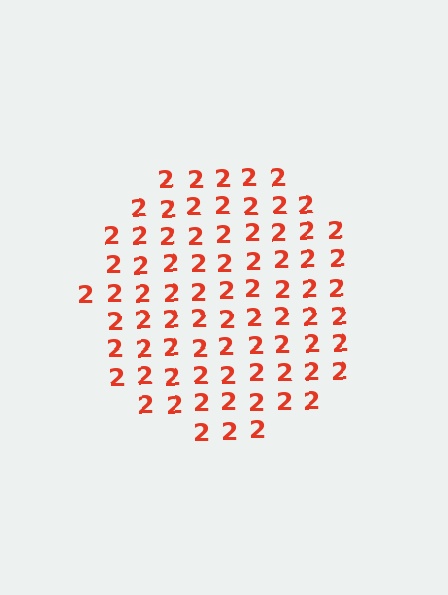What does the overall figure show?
The overall figure shows a circle.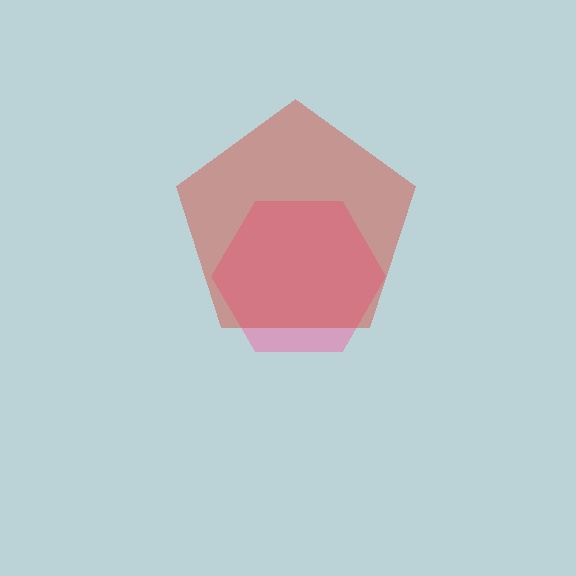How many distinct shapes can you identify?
There are 2 distinct shapes: a pink hexagon, a red pentagon.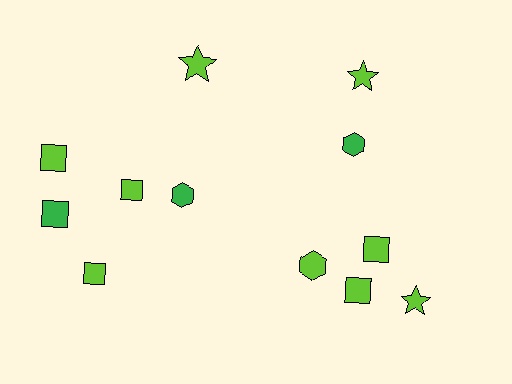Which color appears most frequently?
Lime, with 9 objects.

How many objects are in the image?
There are 12 objects.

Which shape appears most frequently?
Square, with 6 objects.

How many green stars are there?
There are no green stars.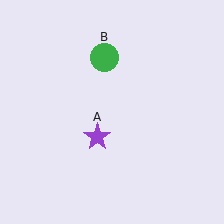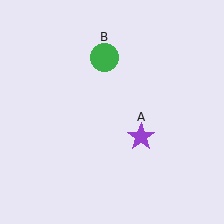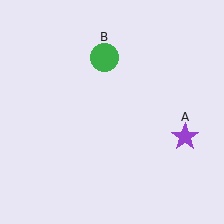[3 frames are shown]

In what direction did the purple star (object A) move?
The purple star (object A) moved right.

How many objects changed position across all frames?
1 object changed position: purple star (object A).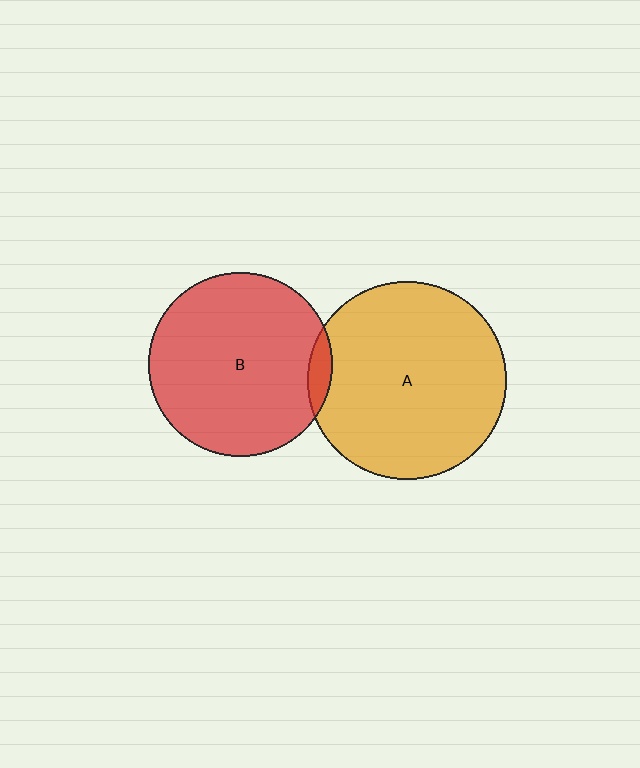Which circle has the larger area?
Circle A (orange).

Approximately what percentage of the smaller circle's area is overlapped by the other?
Approximately 5%.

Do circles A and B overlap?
Yes.